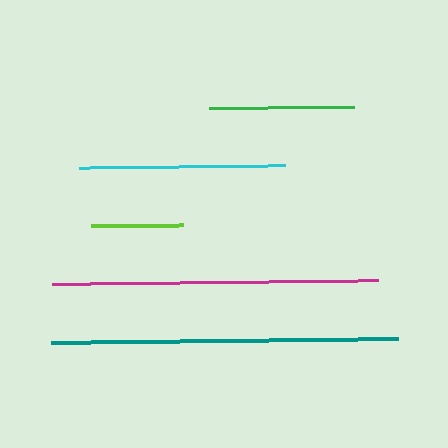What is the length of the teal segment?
The teal segment is approximately 347 pixels long.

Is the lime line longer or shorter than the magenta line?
The magenta line is longer than the lime line.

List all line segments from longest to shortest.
From longest to shortest: teal, magenta, cyan, green, lime.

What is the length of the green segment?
The green segment is approximately 144 pixels long.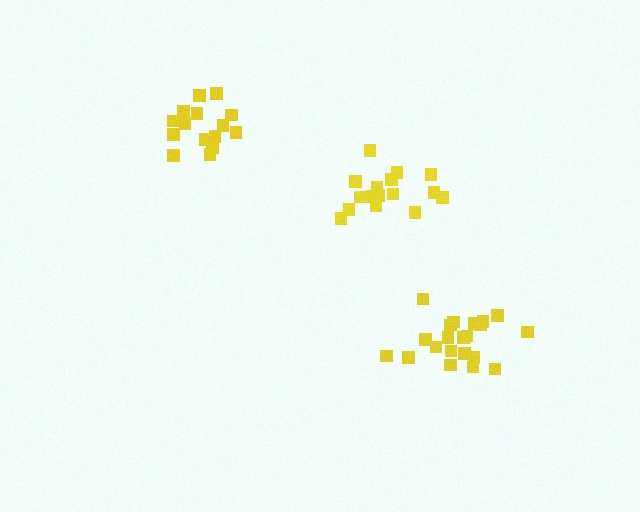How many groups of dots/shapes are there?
There are 3 groups.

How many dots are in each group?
Group 1: 21 dots, Group 2: 16 dots, Group 3: 15 dots (52 total).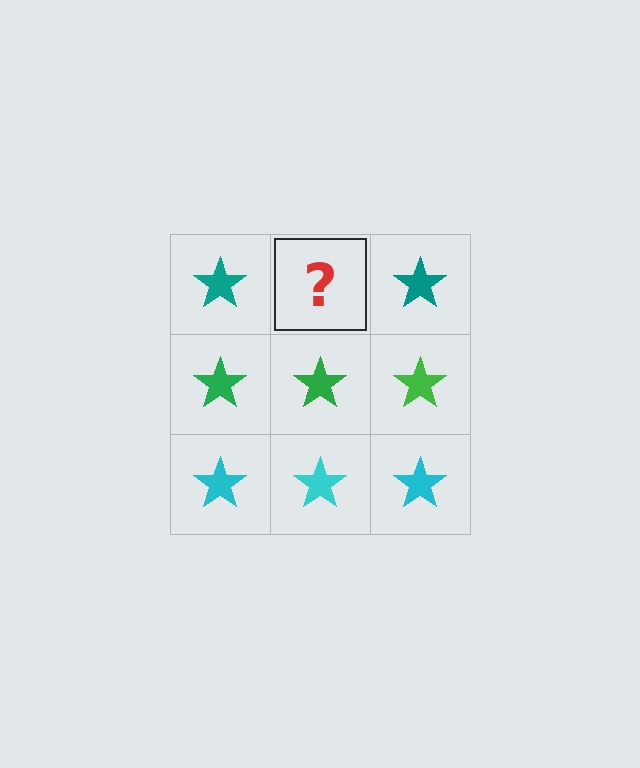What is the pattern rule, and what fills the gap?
The rule is that each row has a consistent color. The gap should be filled with a teal star.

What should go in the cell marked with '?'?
The missing cell should contain a teal star.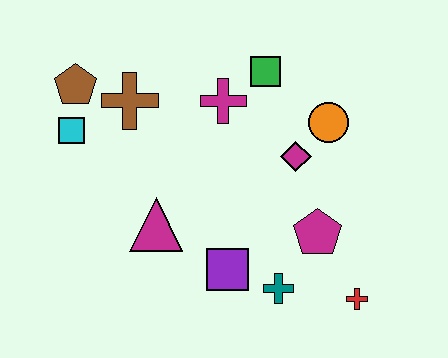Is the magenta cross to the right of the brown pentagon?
Yes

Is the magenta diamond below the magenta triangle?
No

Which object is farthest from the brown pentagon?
The red cross is farthest from the brown pentagon.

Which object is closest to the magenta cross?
The green square is closest to the magenta cross.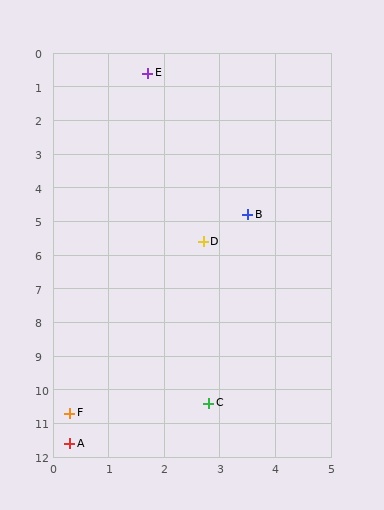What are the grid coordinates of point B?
Point B is at approximately (3.5, 4.8).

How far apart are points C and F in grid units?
Points C and F are about 2.5 grid units apart.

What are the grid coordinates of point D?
Point D is at approximately (2.7, 5.6).